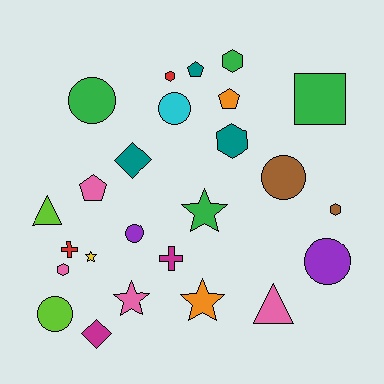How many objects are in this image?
There are 25 objects.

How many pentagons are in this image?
There are 3 pentagons.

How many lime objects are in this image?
There are 2 lime objects.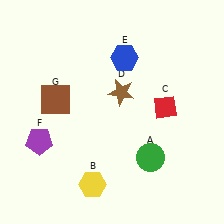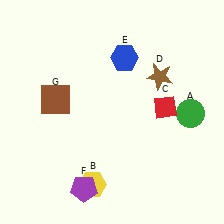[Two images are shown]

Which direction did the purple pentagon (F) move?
The purple pentagon (F) moved down.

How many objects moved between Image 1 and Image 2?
3 objects moved between the two images.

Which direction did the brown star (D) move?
The brown star (D) moved right.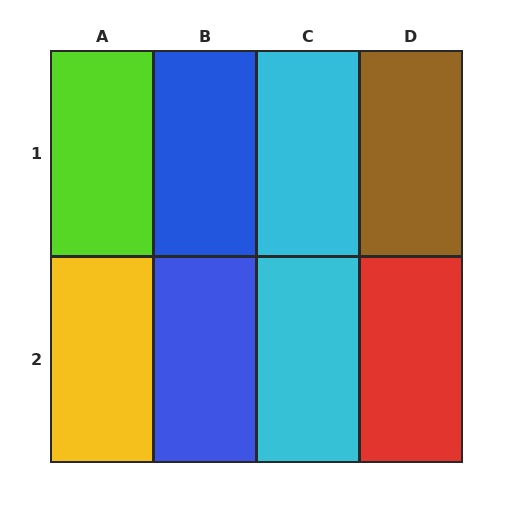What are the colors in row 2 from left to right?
Yellow, blue, cyan, red.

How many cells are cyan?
2 cells are cyan.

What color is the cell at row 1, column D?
Brown.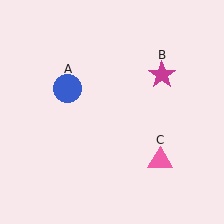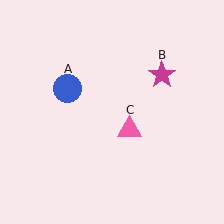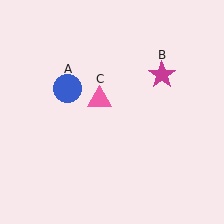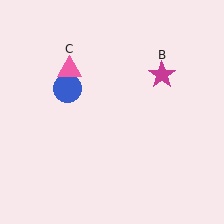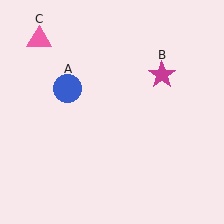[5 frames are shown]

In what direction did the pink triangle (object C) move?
The pink triangle (object C) moved up and to the left.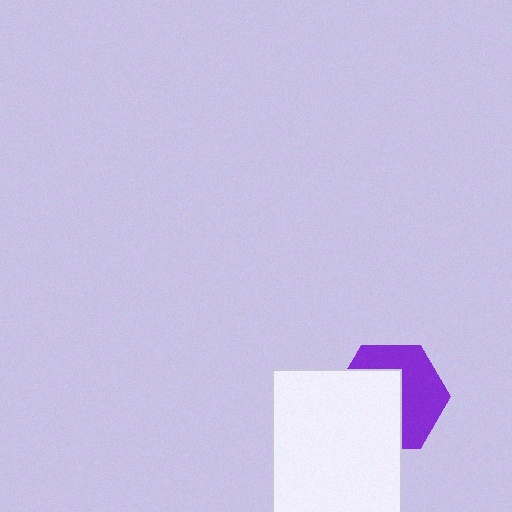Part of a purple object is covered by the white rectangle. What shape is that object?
It is a hexagon.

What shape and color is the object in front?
The object in front is a white rectangle.